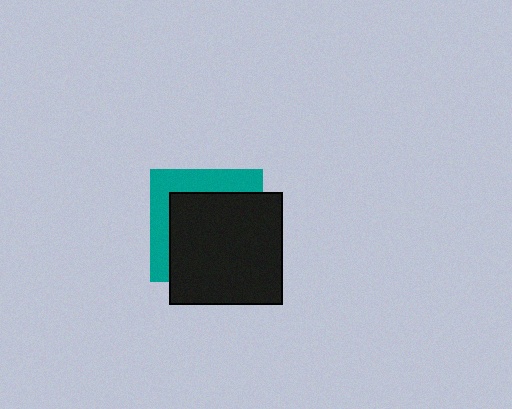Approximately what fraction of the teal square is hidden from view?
Roughly 66% of the teal square is hidden behind the black square.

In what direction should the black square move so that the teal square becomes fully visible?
The black square should move toward the lower-right. That is the shortest direction to clear the overlap and leave the teal square fully visible.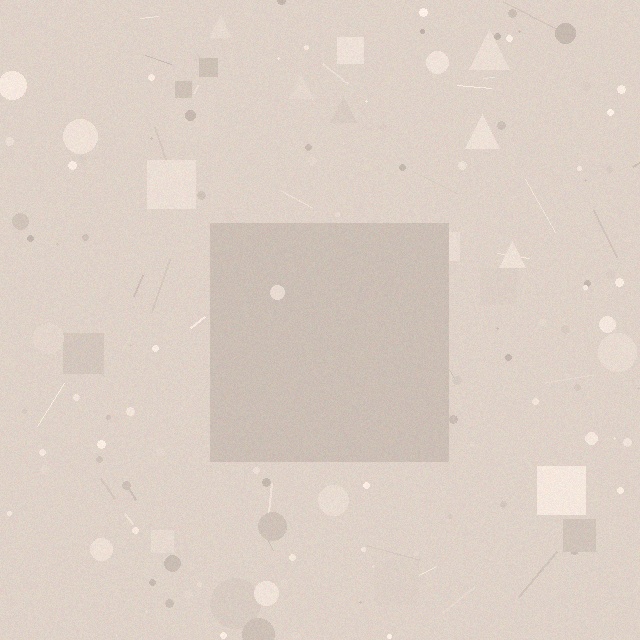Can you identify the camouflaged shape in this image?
The camouflaged shape is a square.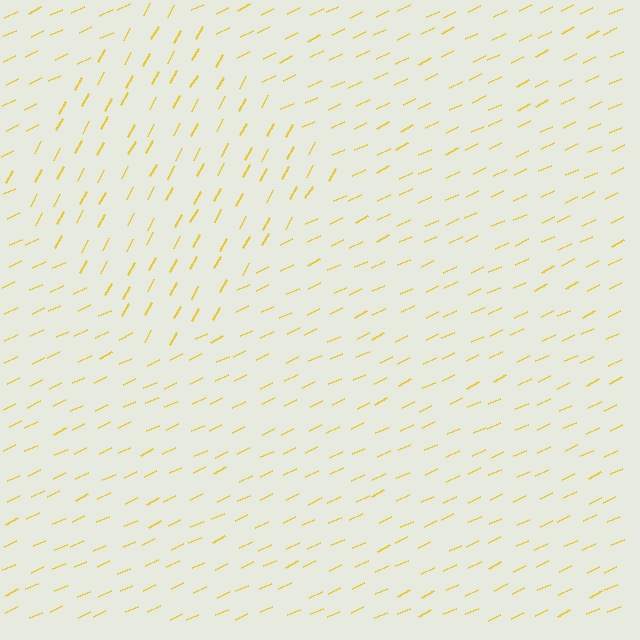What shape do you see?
I see a diamond.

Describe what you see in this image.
The image is filled with small yellow line segments. A diamond region in the image has lines oriented differently from the surrounding lines, creating a visible texture boundary.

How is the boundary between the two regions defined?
The boundary is defined purely by a change in line orientation (approximately 36 degrees difference). All lines are the same color and thickness.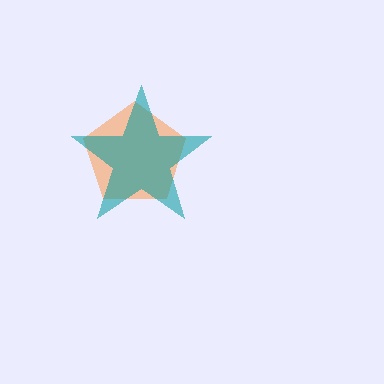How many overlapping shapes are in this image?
There are 2 overlapping shapes in the image.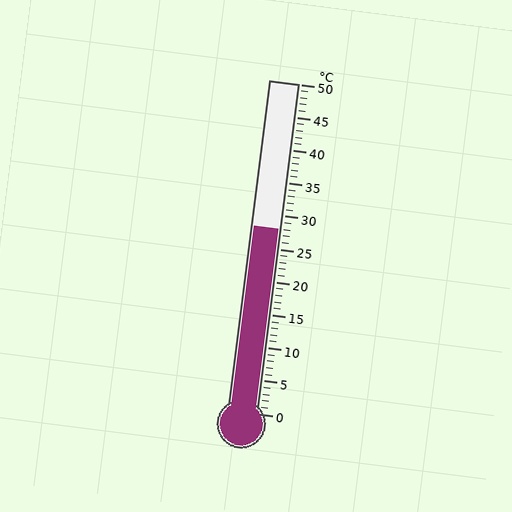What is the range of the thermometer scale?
The thermometer scale ranges from 0°C to 50°C.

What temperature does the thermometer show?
The thermometer shows approximately 28°C.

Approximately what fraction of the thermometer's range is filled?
The thermometer is filled to approximately 55% of its range.